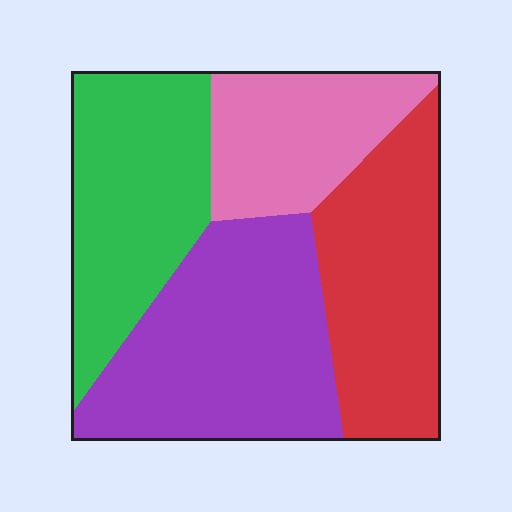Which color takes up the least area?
Pink, at roughly 20%.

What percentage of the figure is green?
Green covers roughly 25% of the figure.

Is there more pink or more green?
Green.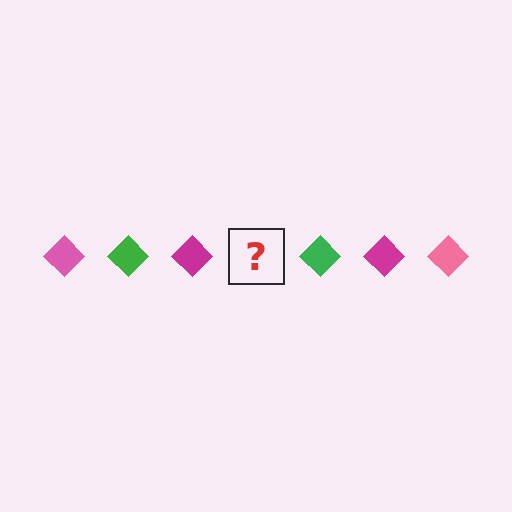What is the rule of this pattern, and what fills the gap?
The rule is that the pattern cycles through pink, green, magenta diamonds. The gap should be filled with a pink diamond.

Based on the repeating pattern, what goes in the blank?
The blank should be a pink diamond.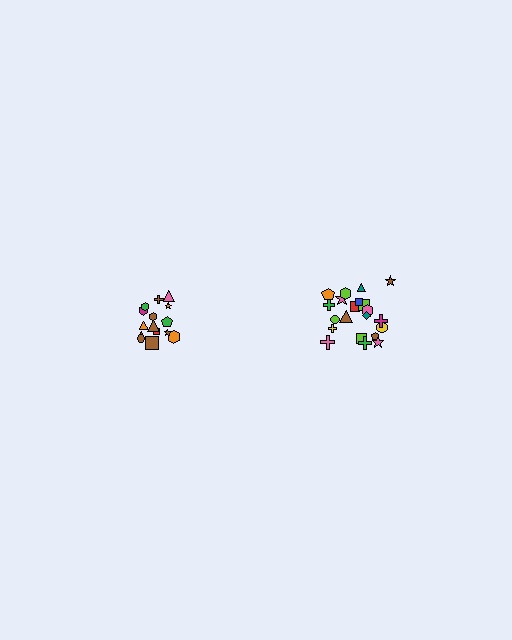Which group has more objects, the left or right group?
The right group.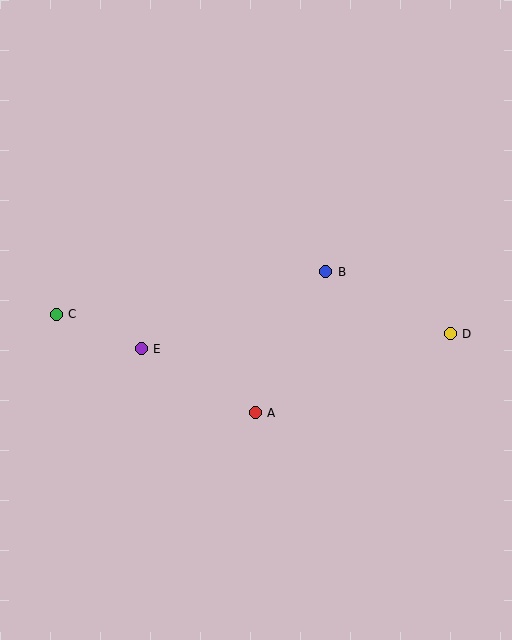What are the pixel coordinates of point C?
Point C is at (56, 314).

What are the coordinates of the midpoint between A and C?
The midpoint between A and C is at (156, 364).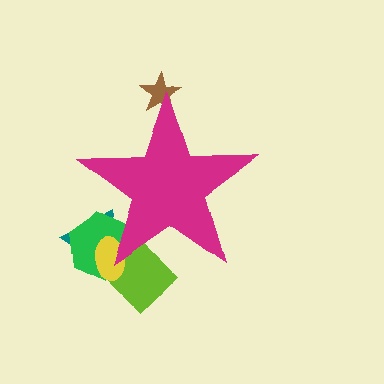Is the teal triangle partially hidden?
Yes, the teal triangle is partially hidden behind the magenta star.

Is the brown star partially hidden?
Yes, the brown star is partially hidden behind the magenta star.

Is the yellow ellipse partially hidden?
Yes, the yellow ellipse is partially hidden behind the magenta star.